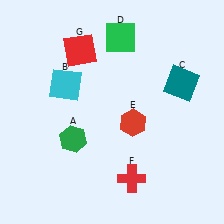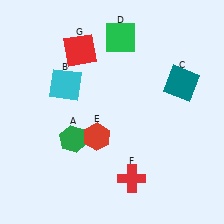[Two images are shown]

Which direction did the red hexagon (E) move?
The red hexagon (E) moved left.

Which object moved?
The red hexagon (E) moved left.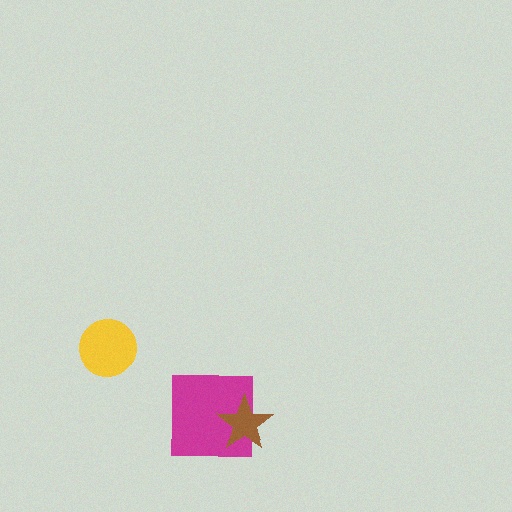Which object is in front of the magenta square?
The brown star is in front of the magenta square.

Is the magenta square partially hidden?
Yes, it is partially covered by another shape.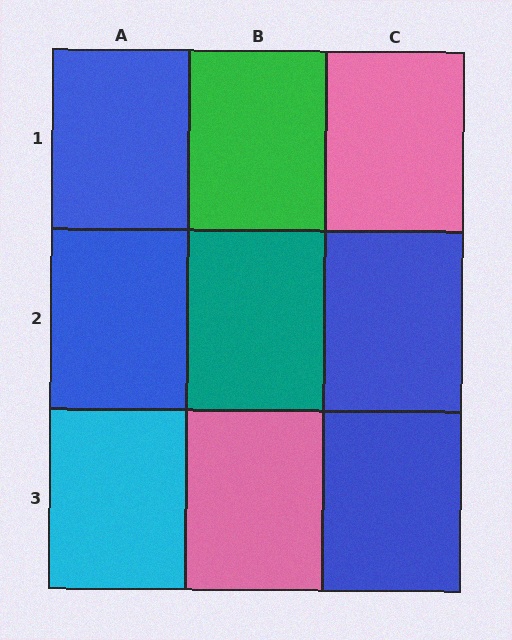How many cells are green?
1 cell is green.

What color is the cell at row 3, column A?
Cyan.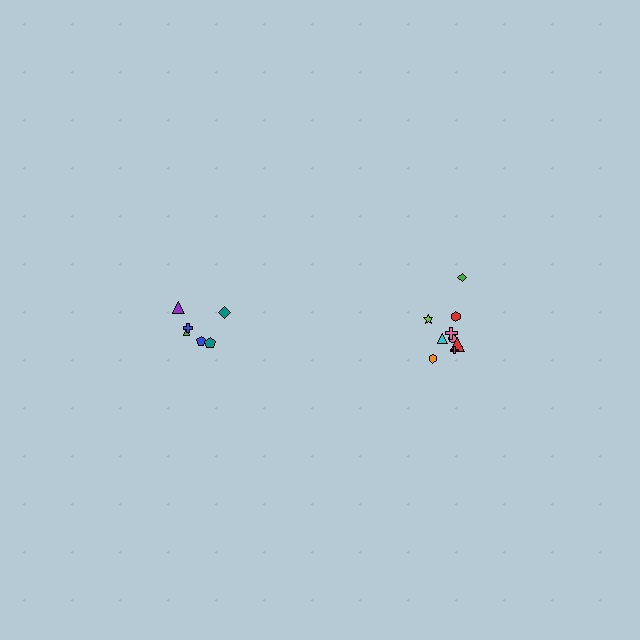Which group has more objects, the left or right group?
The right group.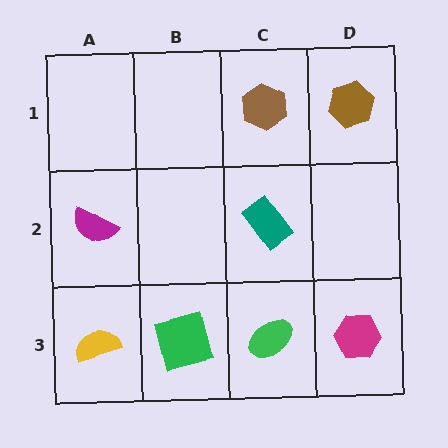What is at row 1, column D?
A brown hexagon.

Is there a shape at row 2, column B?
No, that cell is empty.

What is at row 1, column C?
A brown hexagon.